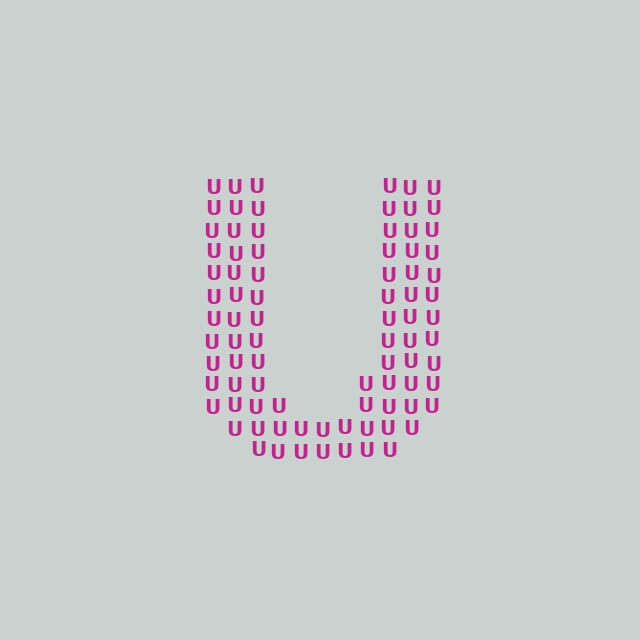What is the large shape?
The large shape is the letter U.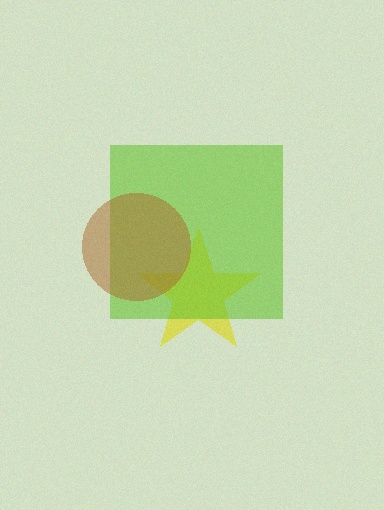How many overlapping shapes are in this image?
There are 3 overlapping shapes in the image.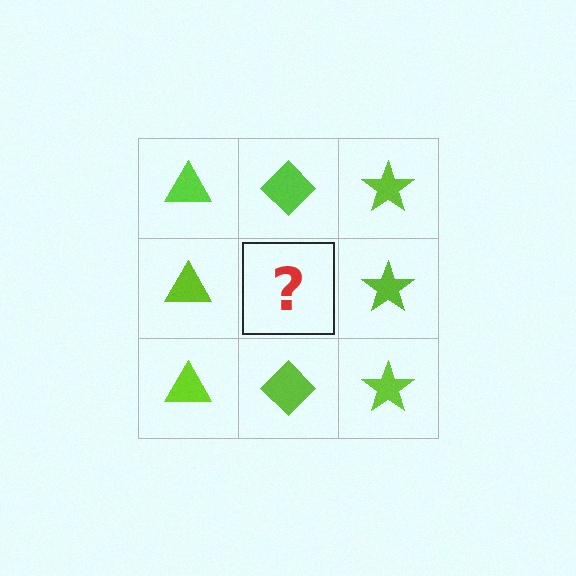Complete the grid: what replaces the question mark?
The question mark should be replaced with a lime diamond.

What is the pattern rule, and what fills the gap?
The rule is that each column has a consistent shape. The gap should be filled with a lime diamond.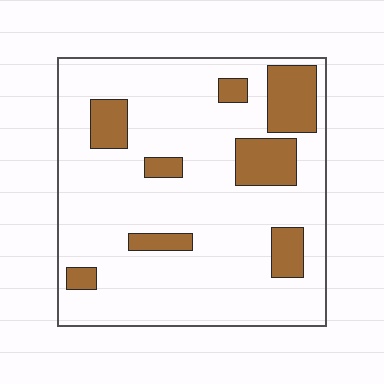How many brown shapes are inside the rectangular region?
8.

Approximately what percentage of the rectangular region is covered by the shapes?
Approximately 20%.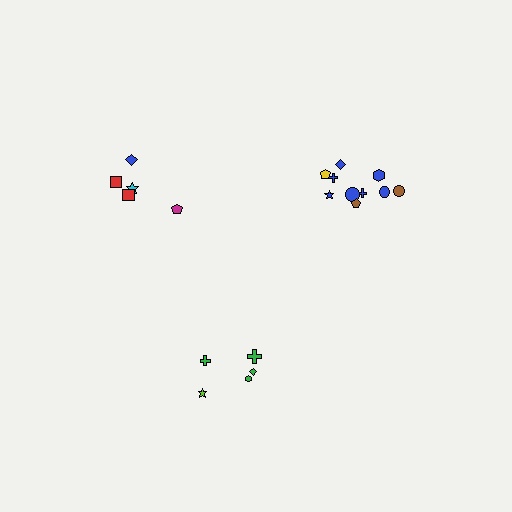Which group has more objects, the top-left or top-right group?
The top-right group.